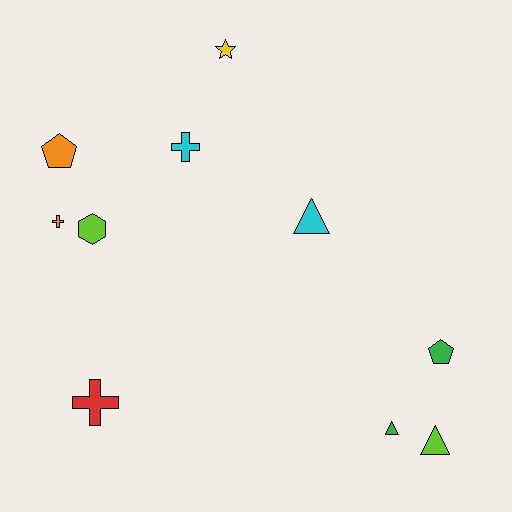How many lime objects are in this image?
There are 2 lime objects.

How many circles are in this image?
There are no circles.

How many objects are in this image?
There are 10 objects.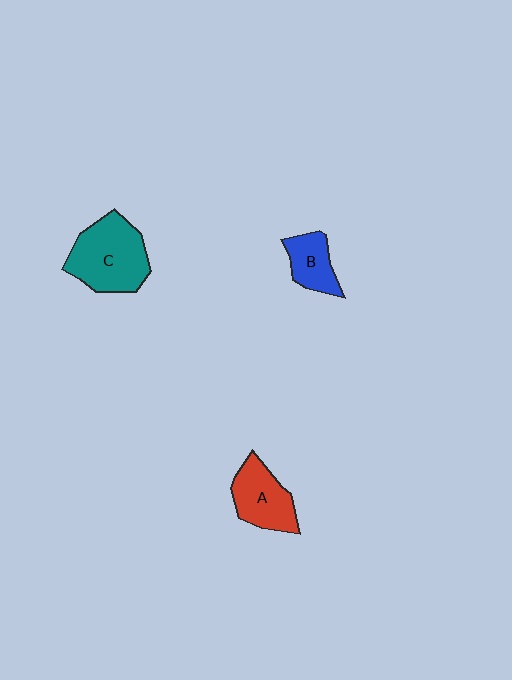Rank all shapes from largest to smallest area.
From largest to smallest: C (teal), A (red), B (blue).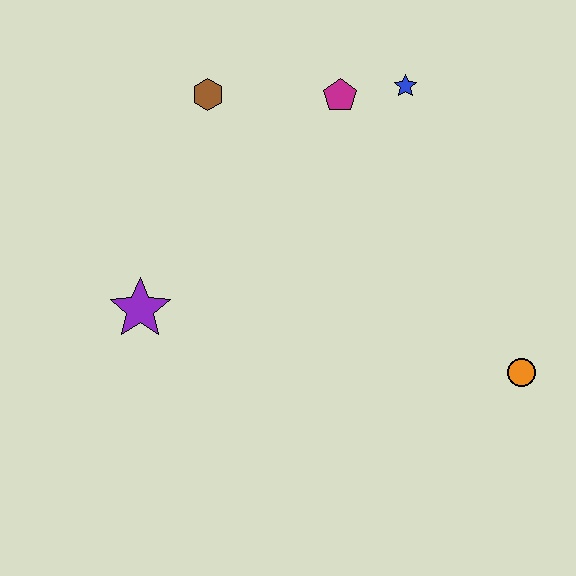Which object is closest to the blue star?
The magenta pentagon is closest to the blue star.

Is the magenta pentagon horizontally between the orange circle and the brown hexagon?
Yes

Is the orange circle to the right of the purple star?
Yes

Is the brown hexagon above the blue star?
No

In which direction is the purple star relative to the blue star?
The purple star is to the left of the blue star.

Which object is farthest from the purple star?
The orange circle is farthest from the purple star.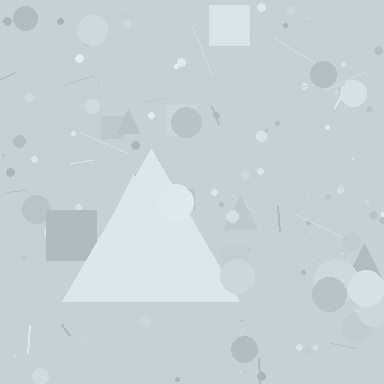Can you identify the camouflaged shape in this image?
The camouflaged shape is a triangle.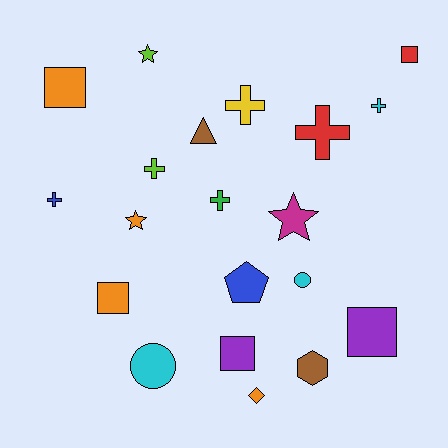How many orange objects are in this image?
There are 4 orange objects.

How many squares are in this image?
There are 5 squares.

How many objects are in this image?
There are 20 objects.